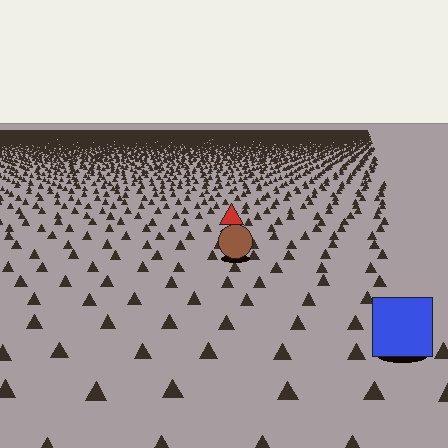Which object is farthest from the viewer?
The red triangle is farthest from the viewer. It appears smaller and the ground texture around it is denser.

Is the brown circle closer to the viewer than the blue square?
No. The blue square is closer — you can tell from the texture gradient: the ground texture is coarser near it.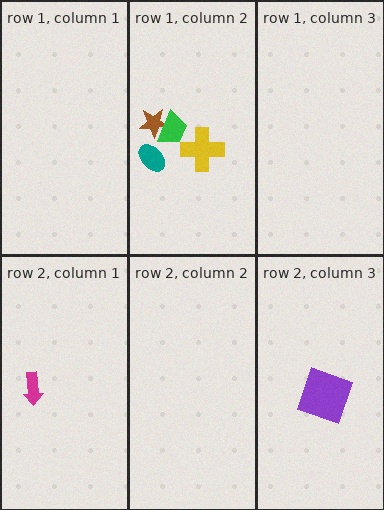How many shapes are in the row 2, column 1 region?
1.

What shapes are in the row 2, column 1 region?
The magenta arrow.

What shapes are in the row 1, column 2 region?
The brown star, the green trapezoid, the teal ellipse, the yellow cross.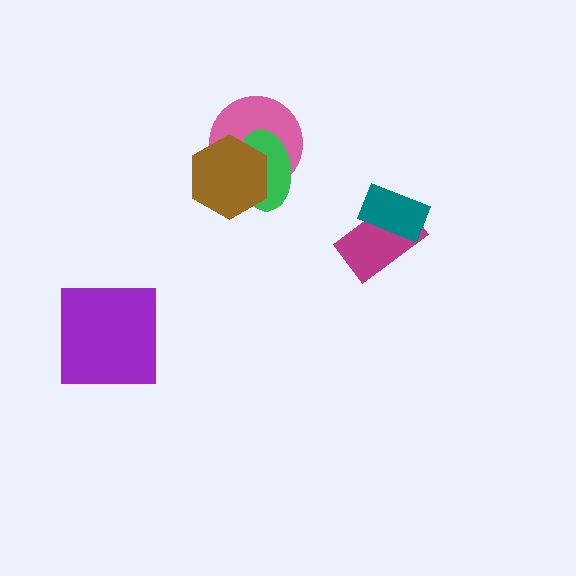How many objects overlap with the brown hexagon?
2 objects overlap with the brown hexagon.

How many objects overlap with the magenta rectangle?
1 object overlaps with the magenta rectangle.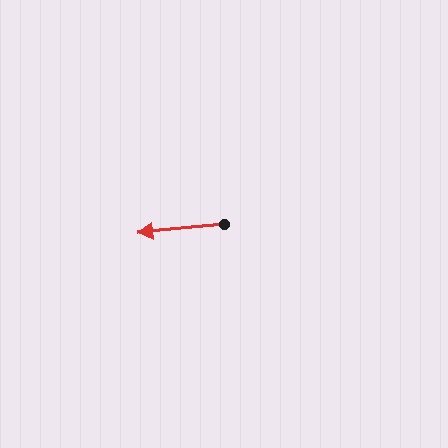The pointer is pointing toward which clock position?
Roughly 9 o'clock.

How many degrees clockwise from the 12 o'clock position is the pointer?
Approximately 265 degrees.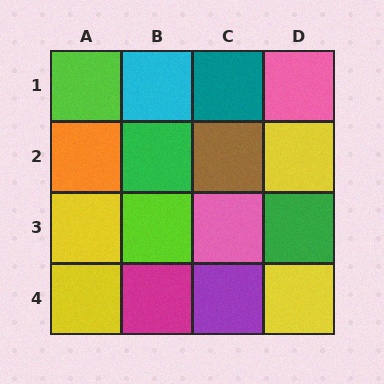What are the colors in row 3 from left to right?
Yellow, lime, pink, green.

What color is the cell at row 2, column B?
Green.